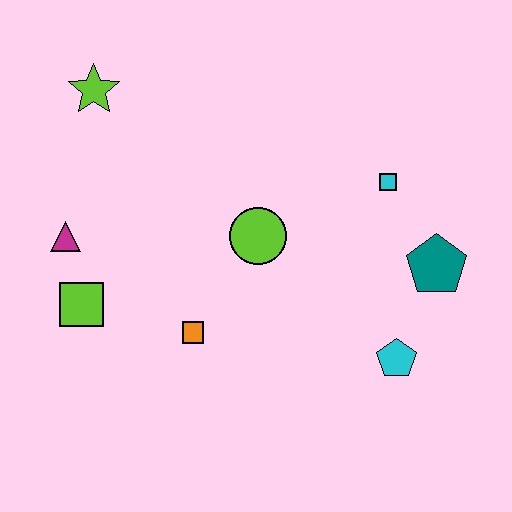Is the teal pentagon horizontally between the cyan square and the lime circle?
No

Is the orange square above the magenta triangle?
No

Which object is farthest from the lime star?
The cyan pentagon is farthest from the lime star.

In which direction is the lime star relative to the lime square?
The lime star is above the lime square.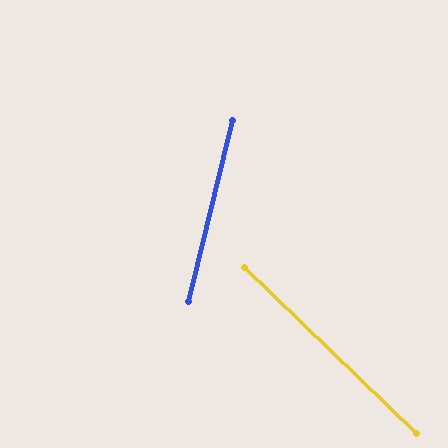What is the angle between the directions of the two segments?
Approximately 60 degrees.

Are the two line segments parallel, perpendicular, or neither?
Neither parallel nor perpendicular — they differ by about 60°.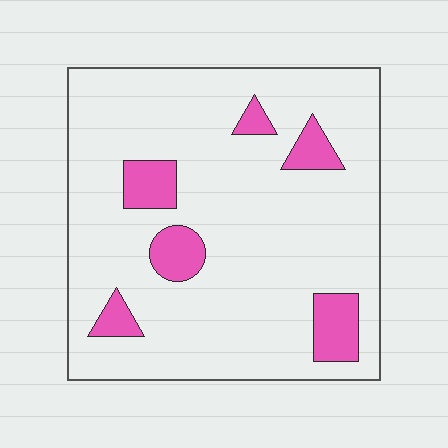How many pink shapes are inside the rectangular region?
6.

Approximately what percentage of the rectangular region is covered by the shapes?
Approximately 15%.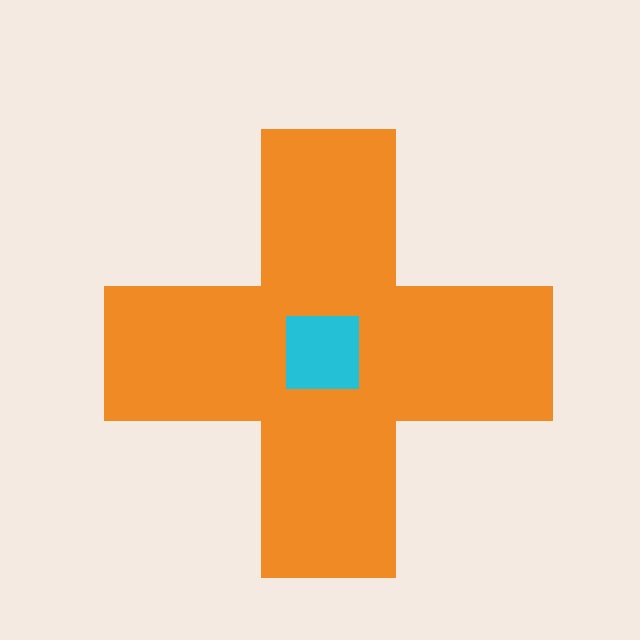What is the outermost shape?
The orange cross.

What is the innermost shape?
The cyan square.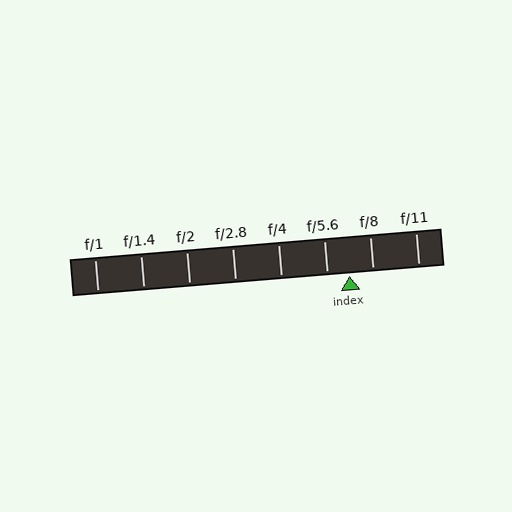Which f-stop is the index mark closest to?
The index mark is closest to f/5.6.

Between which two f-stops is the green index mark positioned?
The index mark is between f/5.6 and f/8.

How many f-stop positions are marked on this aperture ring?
There are 8 f-stop positions marked.